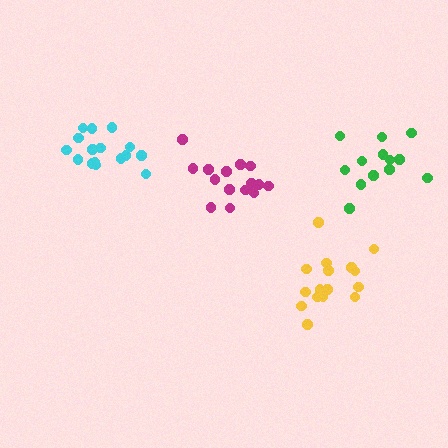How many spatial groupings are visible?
There are 4 spatial groupings.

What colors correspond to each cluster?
The clusters are colored: green, yellow, cyan, magenta.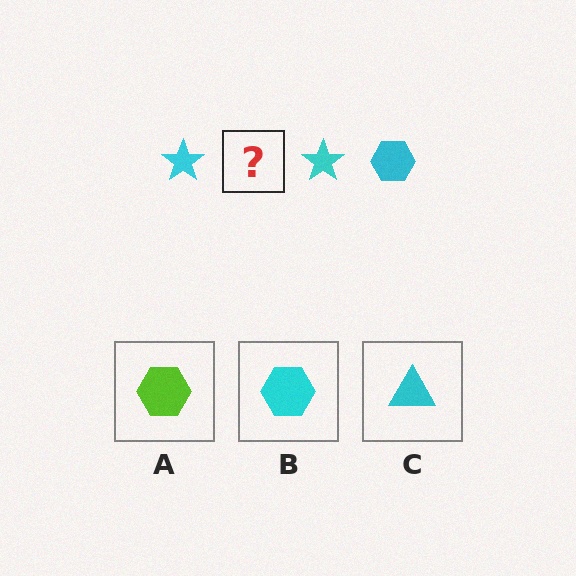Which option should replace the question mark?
Option B.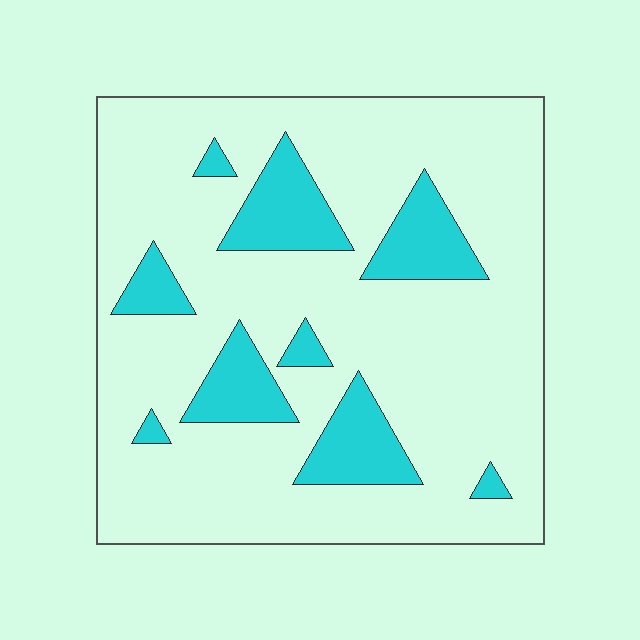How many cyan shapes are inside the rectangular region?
9.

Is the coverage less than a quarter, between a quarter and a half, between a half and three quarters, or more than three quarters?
Less than a quarter.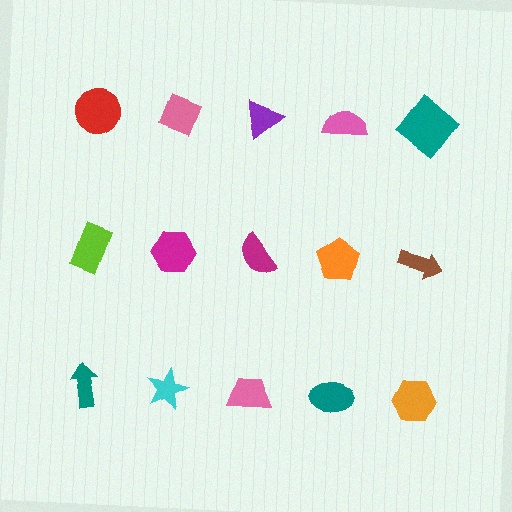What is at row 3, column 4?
A teal ellipse.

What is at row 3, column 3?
A pink trapezoid.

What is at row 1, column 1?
A red circle.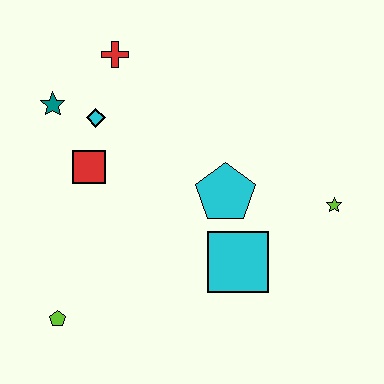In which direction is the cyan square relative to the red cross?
The cyan square is below the red cross.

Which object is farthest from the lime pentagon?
The lime star is farthest from the lime pentagon.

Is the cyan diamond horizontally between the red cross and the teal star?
Yes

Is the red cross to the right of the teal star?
Yes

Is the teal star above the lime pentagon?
Yes